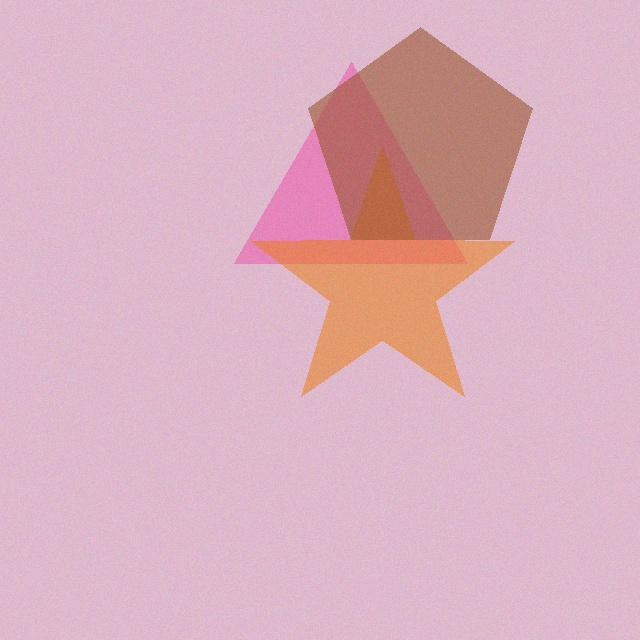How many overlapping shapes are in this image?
There are 3 overlapping shapes in the image.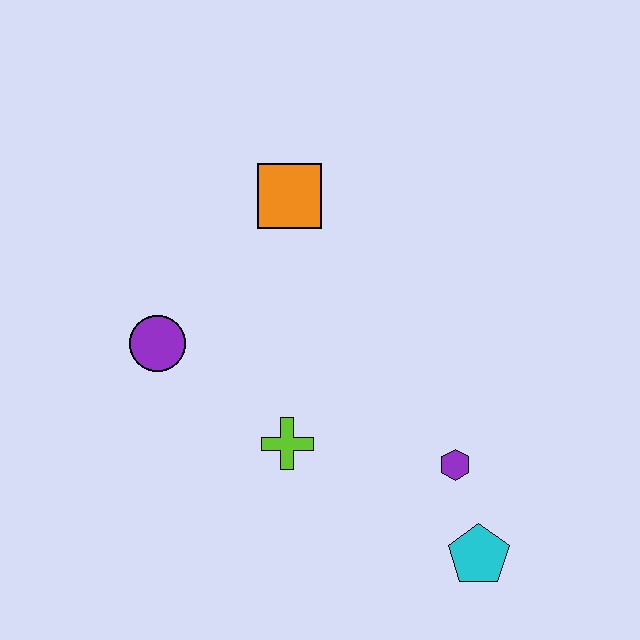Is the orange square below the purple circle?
No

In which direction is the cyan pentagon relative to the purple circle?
The cyan pentagon is to the right of the purple circle.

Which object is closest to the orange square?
The purple circle is closest to the orange square.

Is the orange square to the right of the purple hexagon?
No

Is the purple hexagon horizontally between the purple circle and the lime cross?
No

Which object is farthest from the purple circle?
The cyan pentagon is farthest from the purple circle.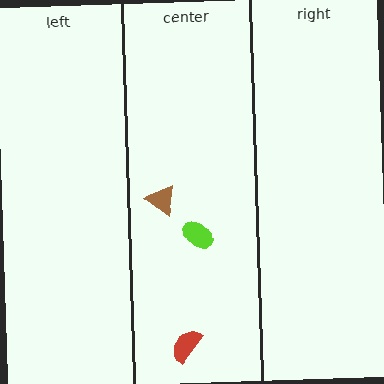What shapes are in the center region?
The lime ellipse, the brown triangle, the red semicircle.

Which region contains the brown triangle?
The center region.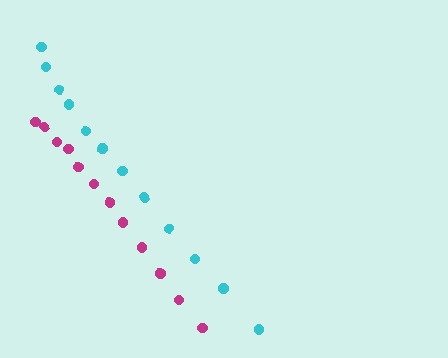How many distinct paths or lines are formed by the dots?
There are 2 distinct paths.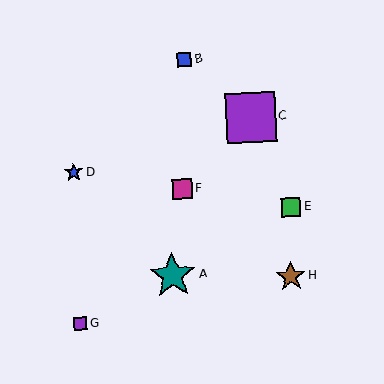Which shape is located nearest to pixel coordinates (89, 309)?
The purple square (labeled G) at (80, 323) is nearest to that location.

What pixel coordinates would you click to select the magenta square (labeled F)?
Click at (182, 189) to select the magenta square F.